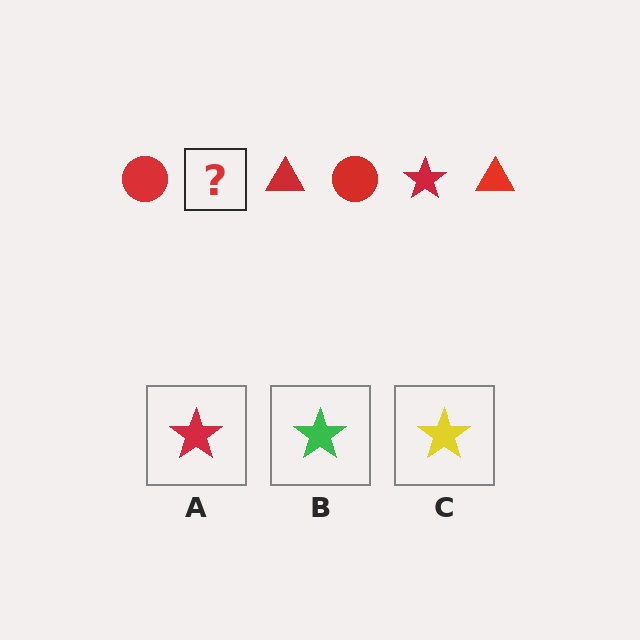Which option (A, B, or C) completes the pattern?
A.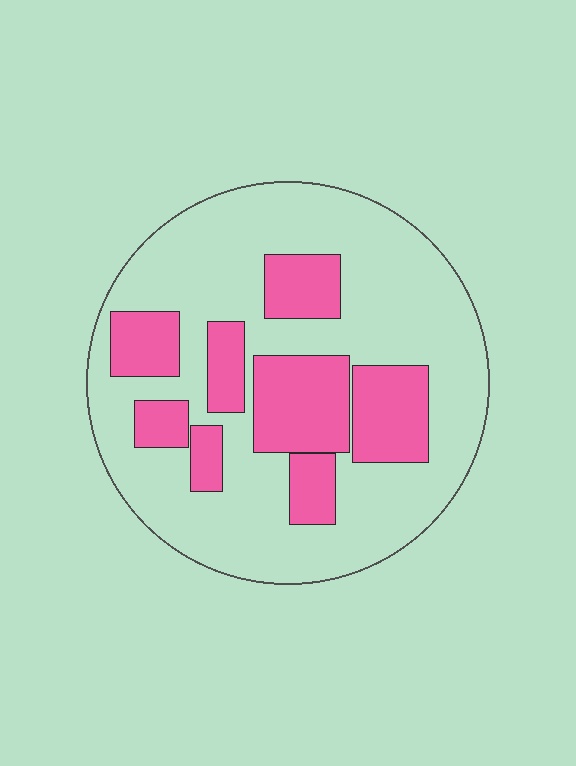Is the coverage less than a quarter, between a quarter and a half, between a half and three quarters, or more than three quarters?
Between a quarter and a half.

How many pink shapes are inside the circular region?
8.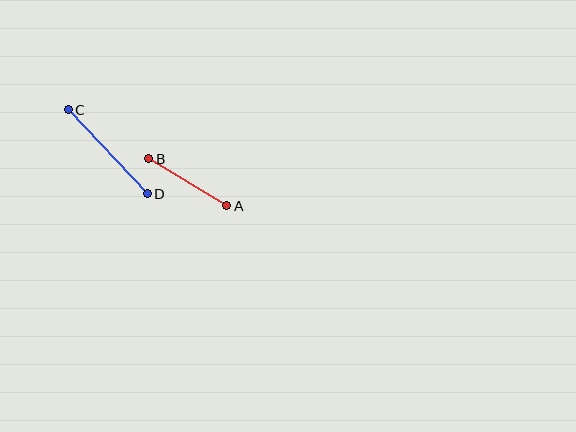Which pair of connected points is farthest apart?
Points C and D are farthest apart.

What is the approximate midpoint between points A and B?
The midpoint is at approximately (188, 182) pixels.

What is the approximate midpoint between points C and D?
The midpoint is at approximately (108, 152) pixels.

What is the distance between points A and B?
The distance is approximately 91 pixels.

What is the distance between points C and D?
The distance is approximately 115 pixels.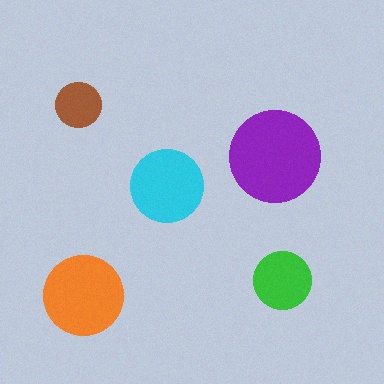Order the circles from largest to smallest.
the purple one, the orange one, the cyan one, the green one, the brown one.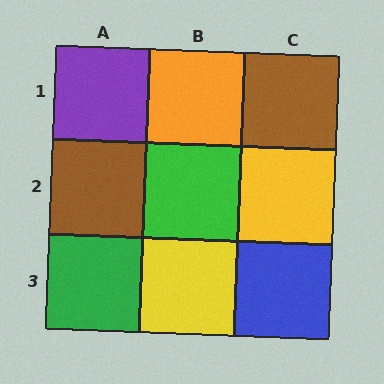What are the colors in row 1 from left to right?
Purple, orange, brown.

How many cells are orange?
1 cell is orange.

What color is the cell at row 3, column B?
Yellow.